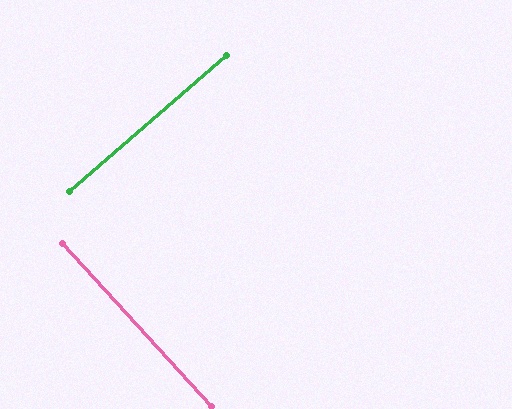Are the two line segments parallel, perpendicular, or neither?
Perpendicular — they meet at approximately 88°.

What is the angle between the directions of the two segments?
Approximately 88 degrees.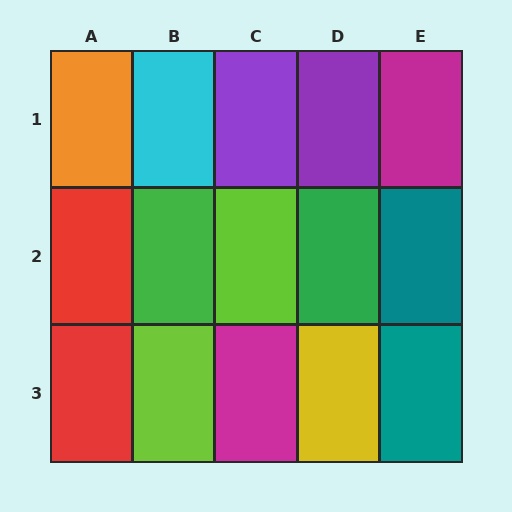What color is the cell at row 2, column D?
Green.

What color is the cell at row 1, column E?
Magenta.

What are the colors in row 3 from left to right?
Red, lime, magenta, yellow, teal.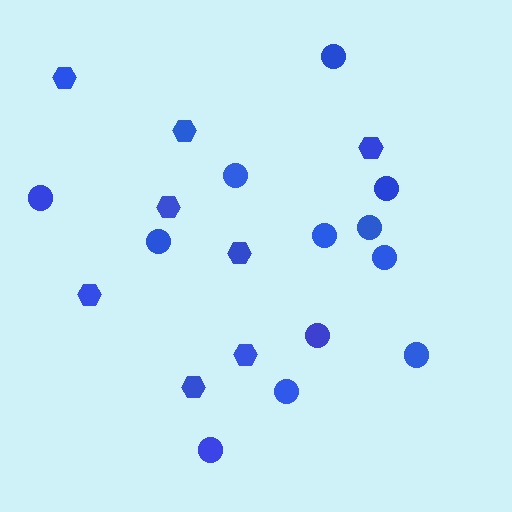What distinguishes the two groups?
There are 2 groups: one group of hexagons (8) and one group of circles (12).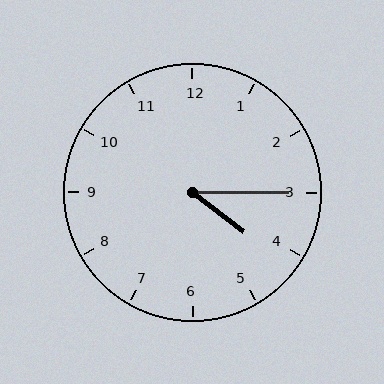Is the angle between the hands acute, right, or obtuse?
It is acute.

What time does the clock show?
4:15.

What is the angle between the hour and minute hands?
Approximately 38 degrees.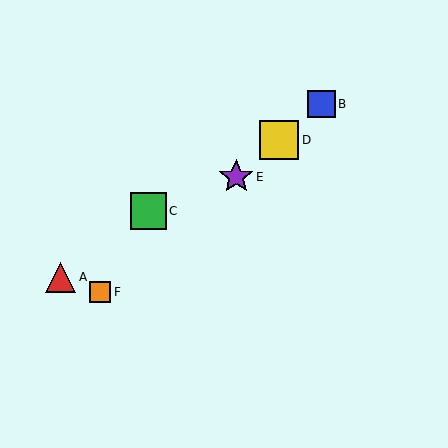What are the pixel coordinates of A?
Object A is at (61, 277).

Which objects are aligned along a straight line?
Objects B, D, E, F are aligned along a straight line.